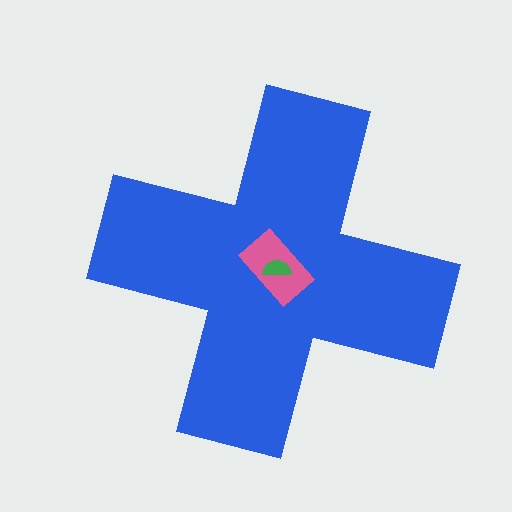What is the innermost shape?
The green semicircle.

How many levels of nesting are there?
3.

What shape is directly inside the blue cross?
The pink rectangle.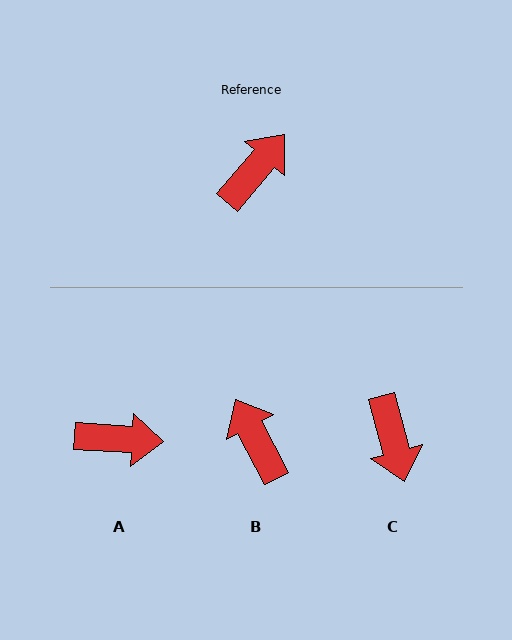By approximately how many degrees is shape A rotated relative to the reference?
Approximately 53 degrees clockwise.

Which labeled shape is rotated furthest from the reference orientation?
C, about 125 degrees away.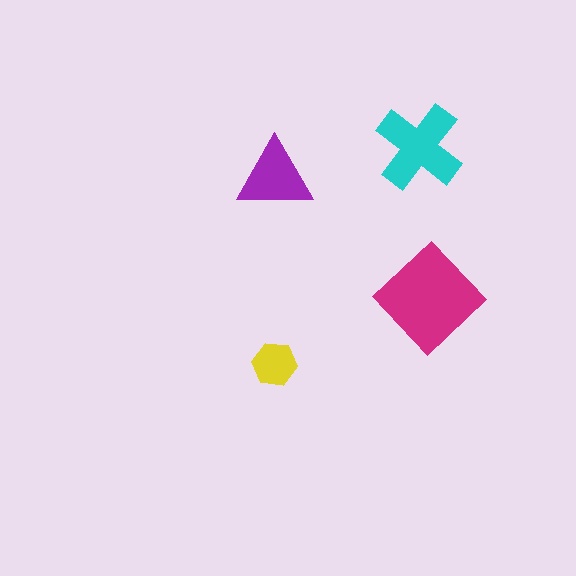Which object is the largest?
The magenta diamond.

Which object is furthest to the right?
The magenta diamond is rightmost.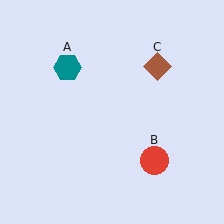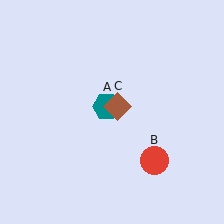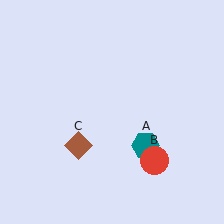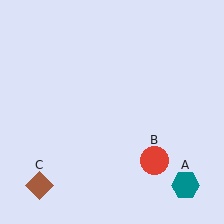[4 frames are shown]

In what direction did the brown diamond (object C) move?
The brown diamond (object C) moved down and to the left.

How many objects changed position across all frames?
2 objects changed position: teal hexagon (object A), brown diamond (object C).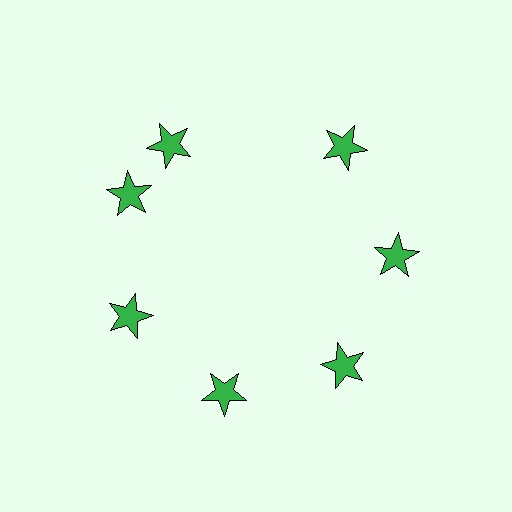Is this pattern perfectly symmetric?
No. The 7 green stars are arranged in a ring, but one element near the 12 o'clock position is rotated out of alignment along the ring, breaking the 7-fold rotational symmetry.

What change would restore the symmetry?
The symmetry would be restored by rotating it back into even spacing with its neighbors so that all 7 stars sit at equal angles and equal distance from the center.